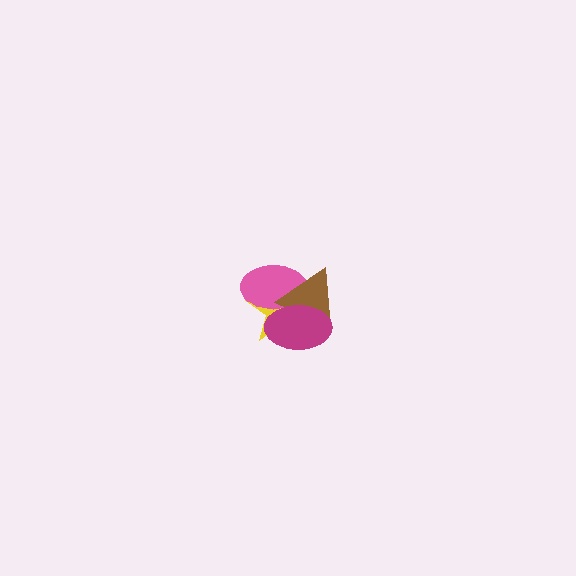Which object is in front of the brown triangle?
The magenta ellipse is in front of the brown triangle.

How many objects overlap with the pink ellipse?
3 objects overlap with the pink ellipse.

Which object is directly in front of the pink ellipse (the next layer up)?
The brown triangle is directly in front of the pink ellipse.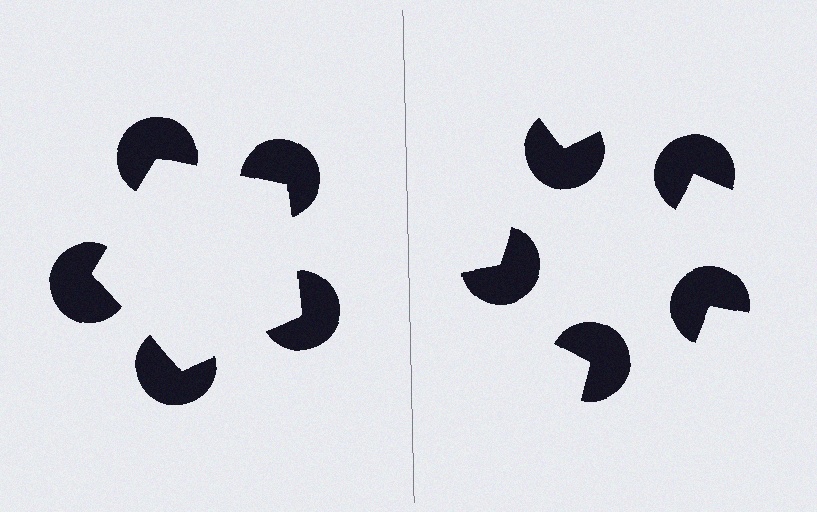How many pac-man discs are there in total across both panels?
10 — 5 on each side.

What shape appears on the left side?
An illusory pentagon.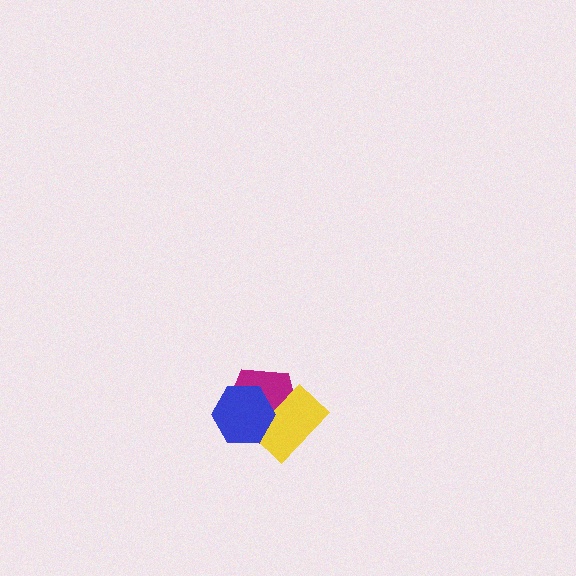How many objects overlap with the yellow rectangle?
2 objects overlap with the yellow rectangle.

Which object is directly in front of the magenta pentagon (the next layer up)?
The yellow rectangle is directly in front of the magenta pentagon.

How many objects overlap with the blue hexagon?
2 objects overlap with the blue hexagon.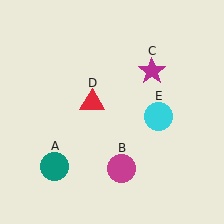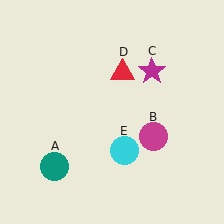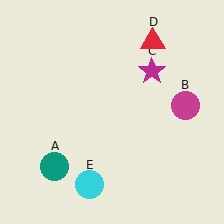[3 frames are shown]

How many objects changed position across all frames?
3 objects changed position: magenta circle (object B), red triangle (object D), cyan circle (object E).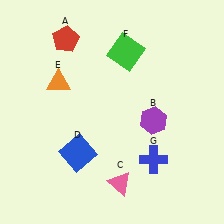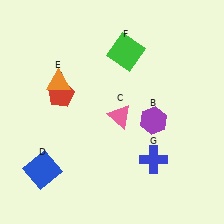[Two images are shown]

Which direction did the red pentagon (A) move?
The red pentagon (A) moved down.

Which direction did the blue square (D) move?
The blue square (D) moved left.